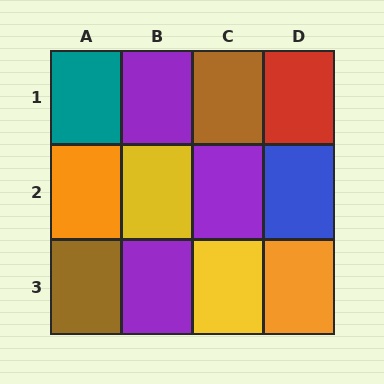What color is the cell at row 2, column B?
Yellow.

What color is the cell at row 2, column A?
Orange.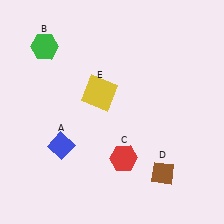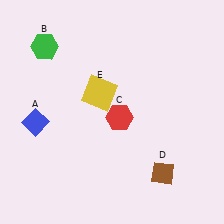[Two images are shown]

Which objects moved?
The objects that moved are: the blue diamond (A), the red hexagon (C).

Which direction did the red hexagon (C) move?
The red hexagon (C) moved up.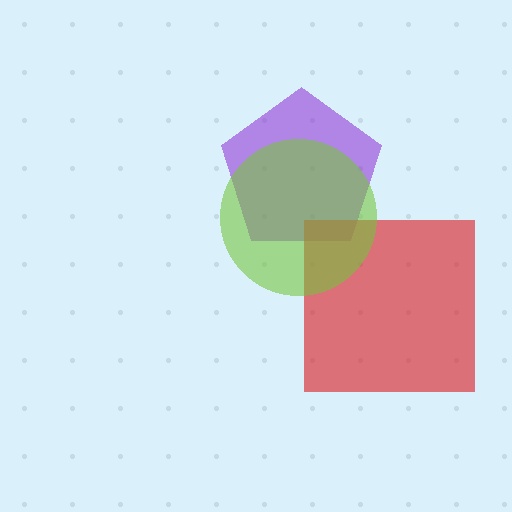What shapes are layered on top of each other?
The layered shapes are: a purple pentagon, a red square, a lime circle.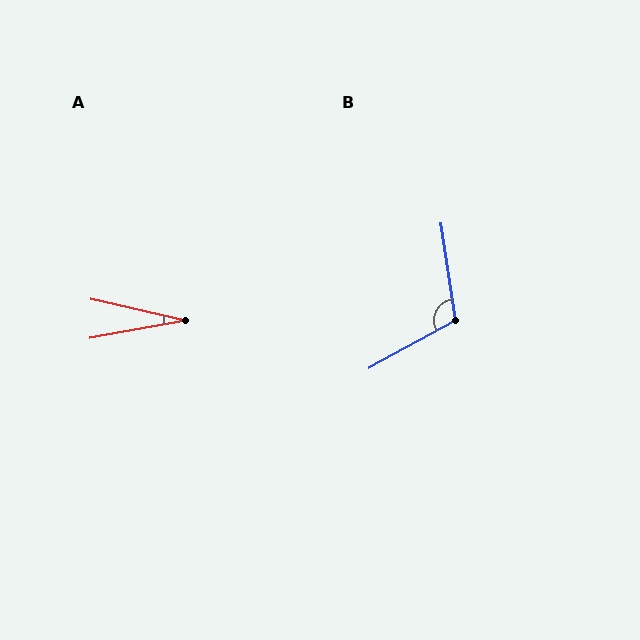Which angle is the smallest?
A, at approximately 23 degrees.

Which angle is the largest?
B, at approximately 110 degrees.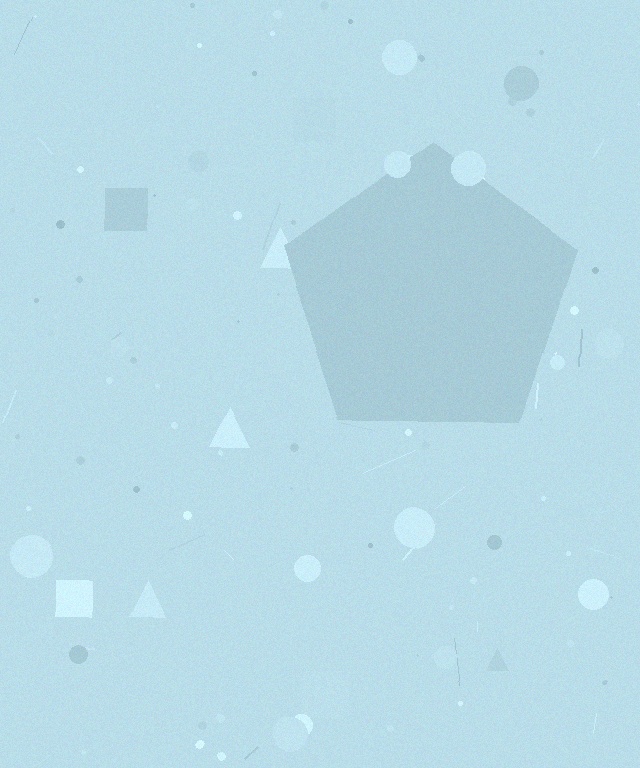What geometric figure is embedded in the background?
A pentagon is embedded in the background.